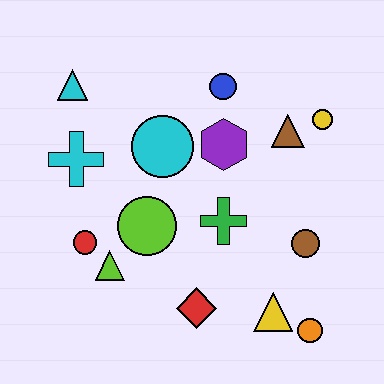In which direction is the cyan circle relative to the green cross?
The cyan circle is above the green cross.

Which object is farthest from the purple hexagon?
The orange circle is farthest from the purple hexagon.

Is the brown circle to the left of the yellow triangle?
No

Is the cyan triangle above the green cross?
Yes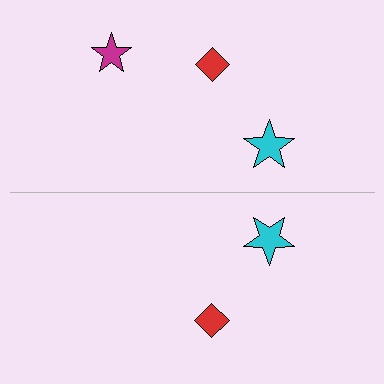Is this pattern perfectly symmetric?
No, the pattern is not perfectly symmetric. A magenta star is missing from the bottom side.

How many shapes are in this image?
There are 5 shapes in this image.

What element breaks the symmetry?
A magenta star is missing from the bottom side.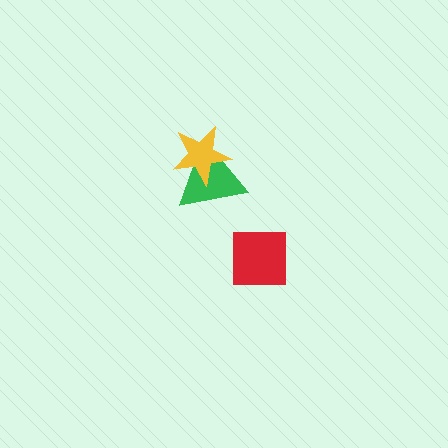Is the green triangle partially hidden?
Yes, it is partially covered by another shape.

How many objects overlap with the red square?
0 objects overlap with the red square.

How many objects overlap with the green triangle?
1 object overlaps with the green triangle.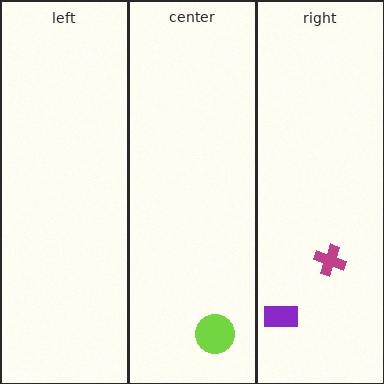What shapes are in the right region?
The magenta cross, the purple rectangle.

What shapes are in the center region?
The lime circle.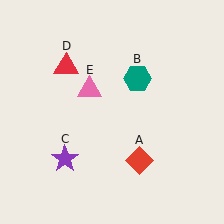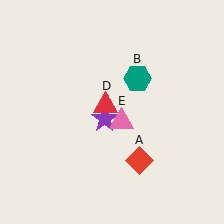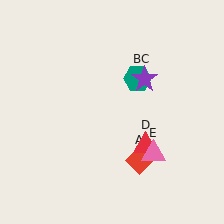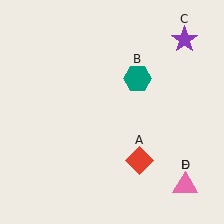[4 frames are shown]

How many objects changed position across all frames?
3 objects changed position: purple star (object C), red triangle (object D), pink triangle (object E).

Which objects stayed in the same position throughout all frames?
Red diamond (object A) and teal hexagon (object B) remained stationary.